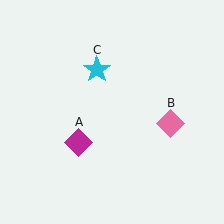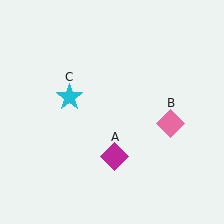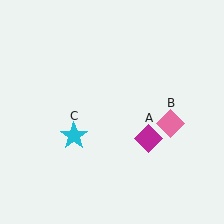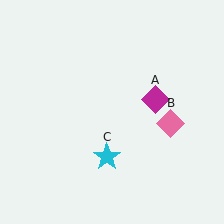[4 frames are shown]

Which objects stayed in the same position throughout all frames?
Pink diamond (object B) remained stationary.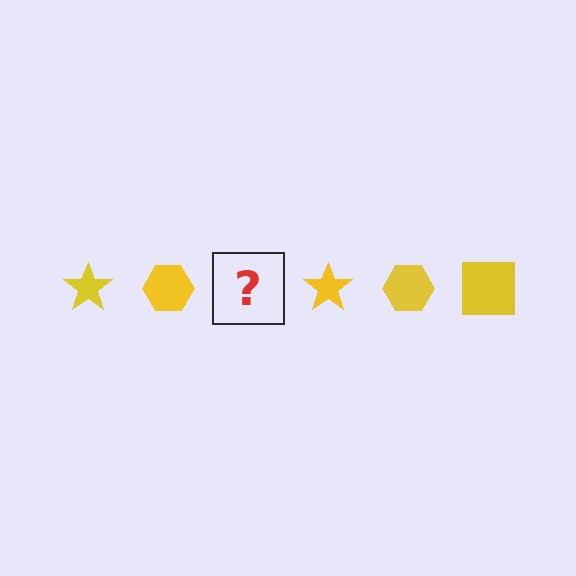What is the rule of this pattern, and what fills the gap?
The rule is that the pattern cycles through star, hexagon, square shapes in yellow. The gap should be filled with a yellow square.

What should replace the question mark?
The question mark should be replaced with a yellow square.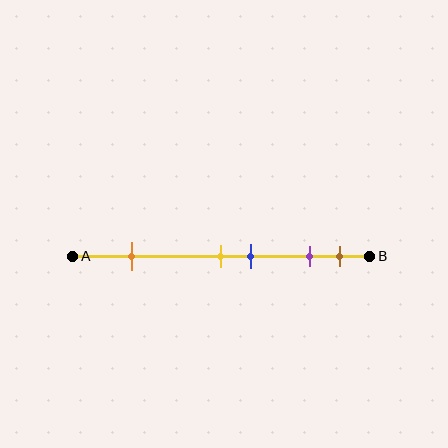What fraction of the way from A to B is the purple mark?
The purple mark is approximately 80% (0.8) of the way from A to B.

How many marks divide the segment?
There are 5 marks dividing the segment.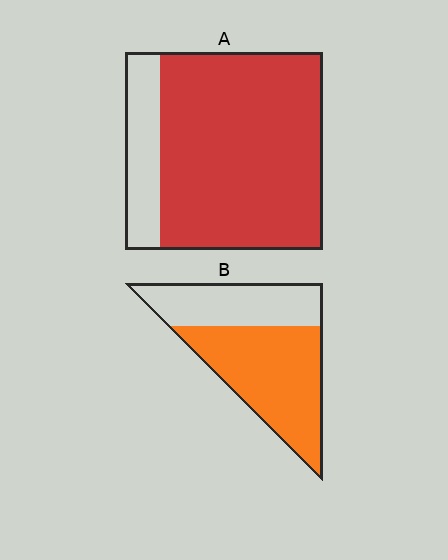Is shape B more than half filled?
Yes.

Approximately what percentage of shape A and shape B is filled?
A is approximately 80% and B is approximately 60%.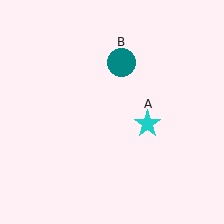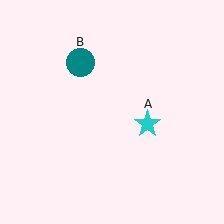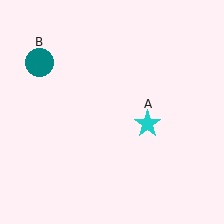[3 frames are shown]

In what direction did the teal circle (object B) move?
The teal circle (object B) moved left.